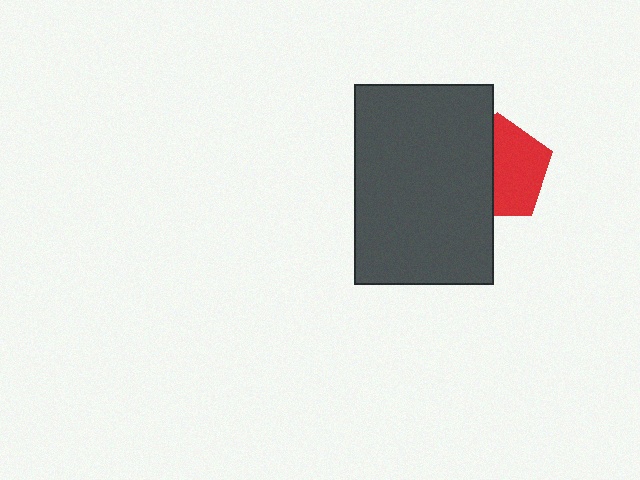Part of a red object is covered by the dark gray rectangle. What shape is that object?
It is a pentagon.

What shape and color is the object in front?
The object in front is a dark gray rectangle.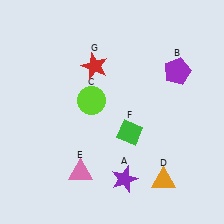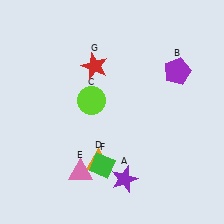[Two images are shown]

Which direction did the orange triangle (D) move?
The orange triangle (D) moved left.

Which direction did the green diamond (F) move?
The green diamond (F) moved down.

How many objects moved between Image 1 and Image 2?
2 objects moved between the two images.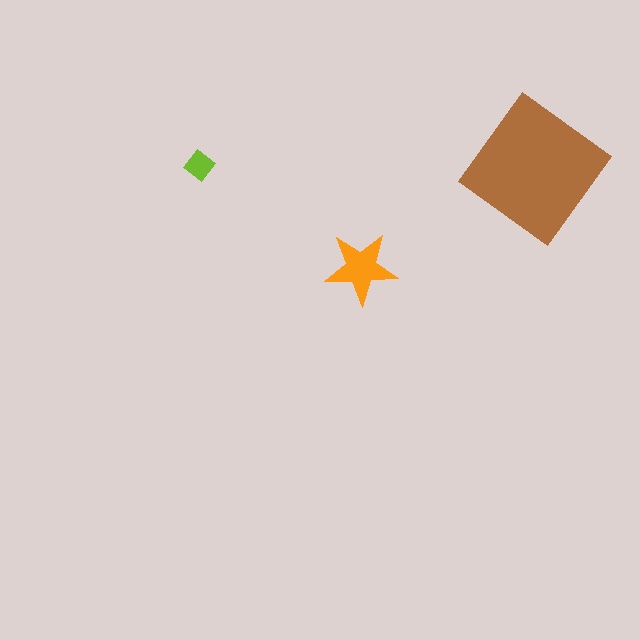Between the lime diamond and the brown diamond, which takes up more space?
The brown diamond.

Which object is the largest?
The brown diamond.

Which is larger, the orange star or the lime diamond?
The orange star.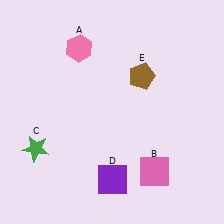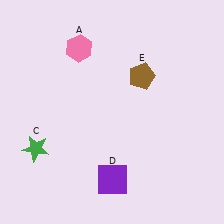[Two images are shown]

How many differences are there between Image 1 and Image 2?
There is 1 difference between the two images.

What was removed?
The pink square (B) was removed in Image 2.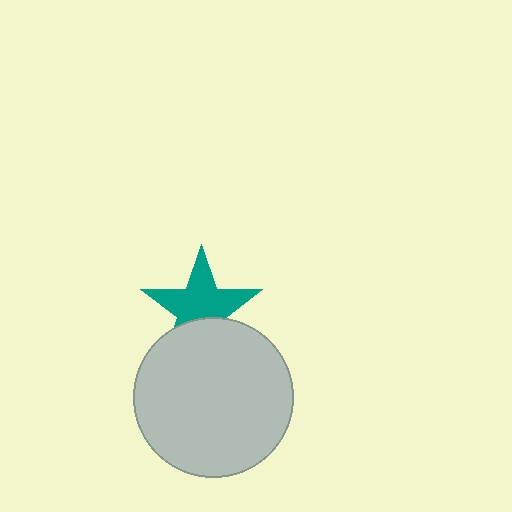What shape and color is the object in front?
The object in front is a light gray circle.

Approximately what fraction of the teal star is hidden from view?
Roughly 34% of the teal star is hidden behind the light gray circle.